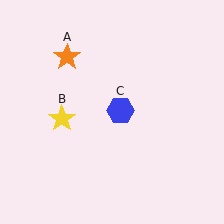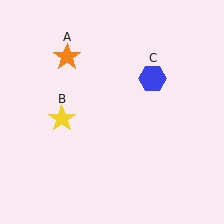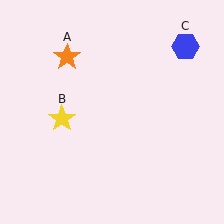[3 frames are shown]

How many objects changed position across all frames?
1 object changed position: blue hexagon (object C).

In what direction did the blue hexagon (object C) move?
The blue hexagon (object C) moved up and to the right.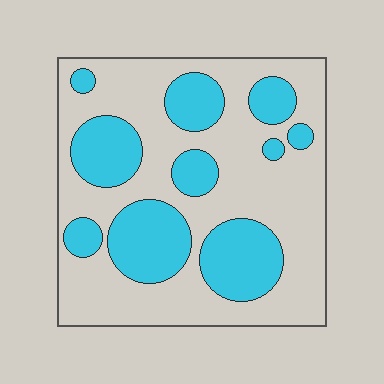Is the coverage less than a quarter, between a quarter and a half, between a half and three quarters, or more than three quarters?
Between a quarter and a half.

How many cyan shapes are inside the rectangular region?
10.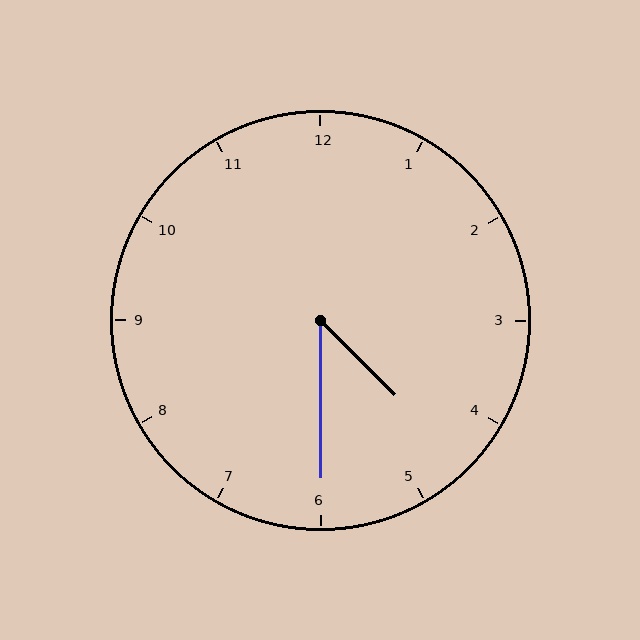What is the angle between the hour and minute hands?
Approximately 45 degrees.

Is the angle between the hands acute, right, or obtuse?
It is acute.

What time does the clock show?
4:30.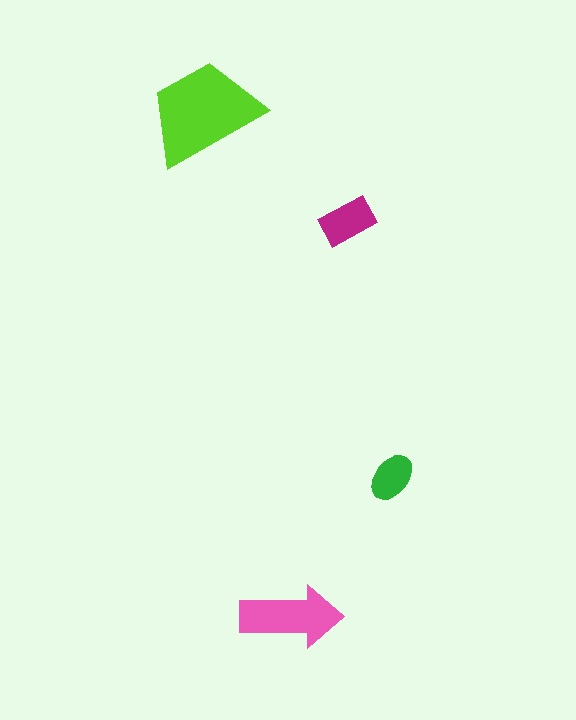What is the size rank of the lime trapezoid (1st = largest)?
1st.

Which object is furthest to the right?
The green ellipse is rightmost.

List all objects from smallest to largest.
The green ellipse, the magenta rectangle, the pink arrow, the lime trapezoid.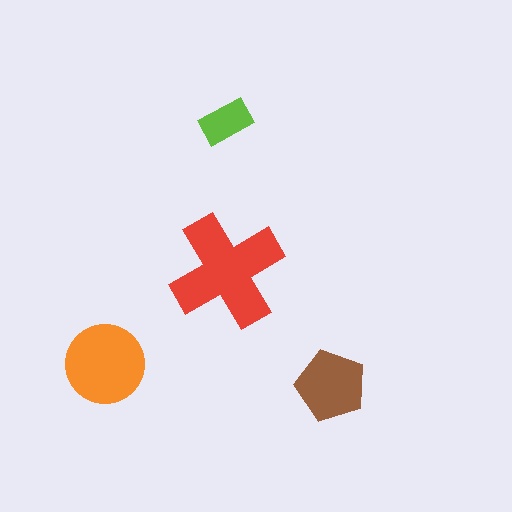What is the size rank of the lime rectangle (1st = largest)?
4th.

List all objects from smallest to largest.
The lime rectangle, the brown pentagon, the orange circle, the red cross.